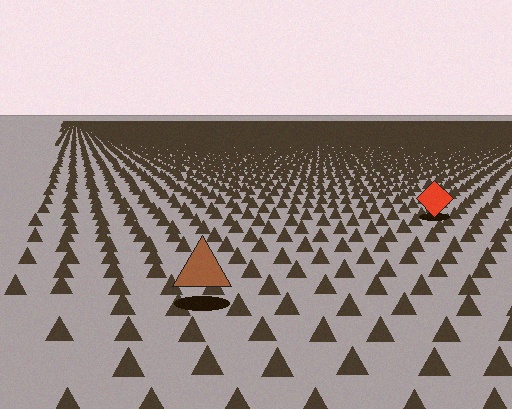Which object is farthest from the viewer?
The red diamond is farthest from the viewer. It appears smaller and the ground texture around it is denser.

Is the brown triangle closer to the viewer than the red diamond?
Yes. The brown triangle is closer — you can tell from the texture gradient: the ground texture is coarser near it.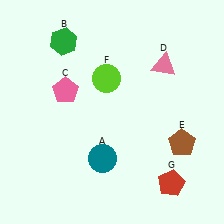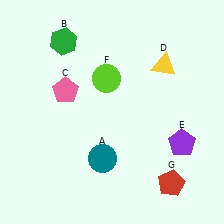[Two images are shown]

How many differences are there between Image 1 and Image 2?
There are 2 differences between the two images.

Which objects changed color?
D changed from pink to yellow. E changed from brown to purple.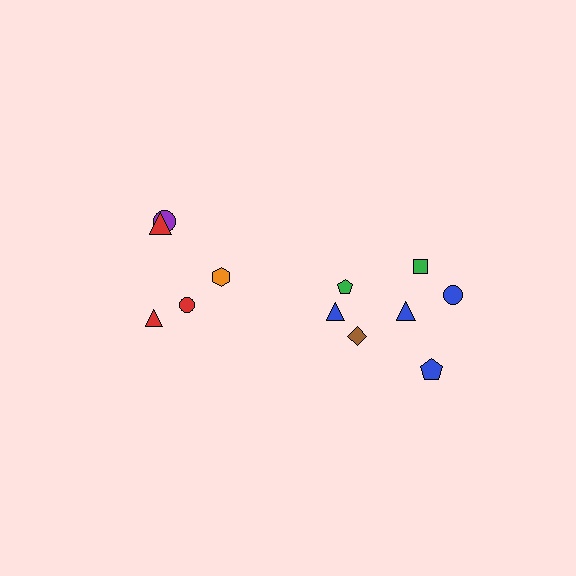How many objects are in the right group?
There are 7 objects.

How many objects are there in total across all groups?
There are 12 objects.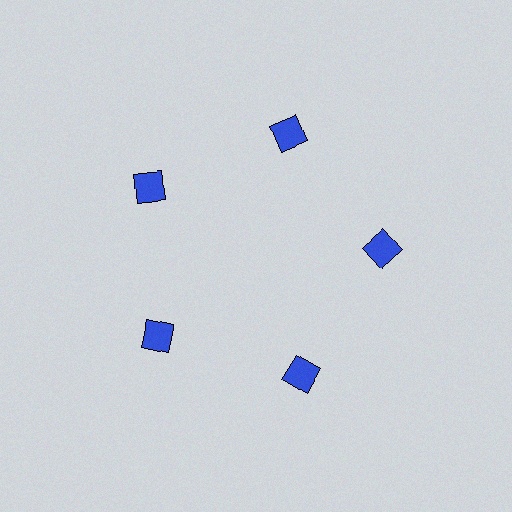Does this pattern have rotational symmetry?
Yes, this pattern has 5-fold rotational symmetry. It looks the same after rotating 72 degrees around the center.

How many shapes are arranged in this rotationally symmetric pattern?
There are 5 shapes, arranged in 5 groups of 1.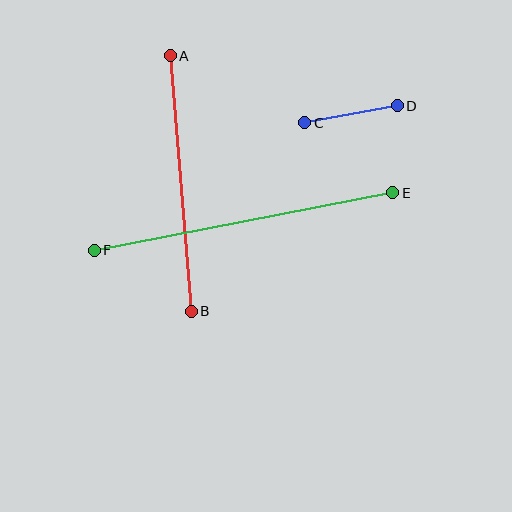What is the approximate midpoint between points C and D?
The midpoint is at approximately (351, 114) pixels.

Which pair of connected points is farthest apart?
Points E and F are farthest apart.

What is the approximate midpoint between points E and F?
The midpoint is at approximately (244, 221) pixels.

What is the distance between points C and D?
The distance is approximately 94 pixels.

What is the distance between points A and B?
The distance is approximately 256 pixels.